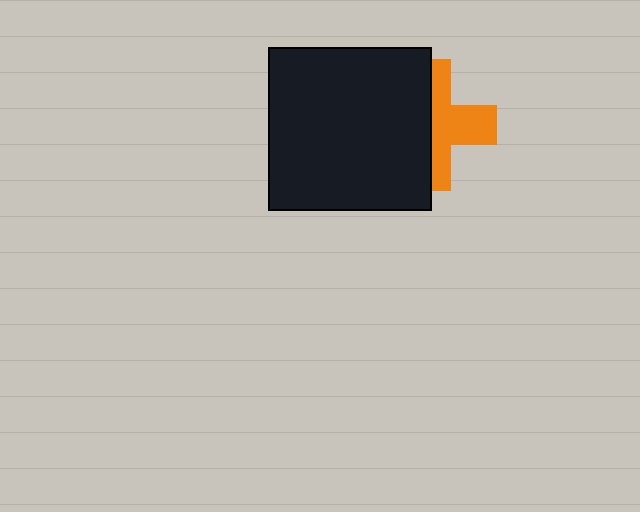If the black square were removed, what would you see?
You would see the complete orange cross.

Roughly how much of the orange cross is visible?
About half of it is visible (roughly 50%).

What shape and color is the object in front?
The object in front is a black square.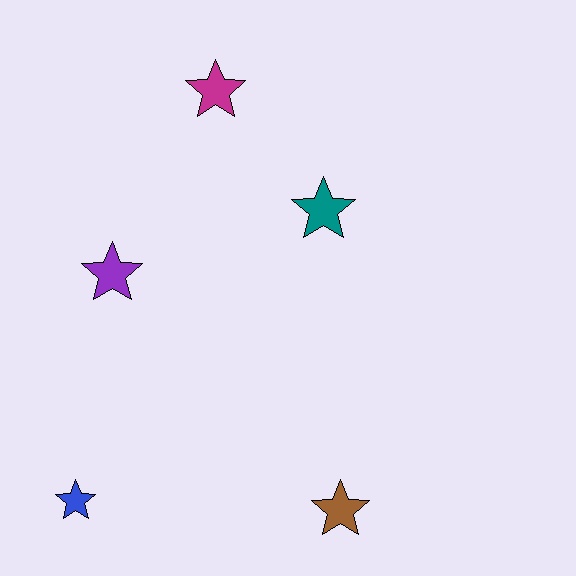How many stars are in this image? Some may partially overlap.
There are 5 stars.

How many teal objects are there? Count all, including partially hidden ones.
There is 1 teal object.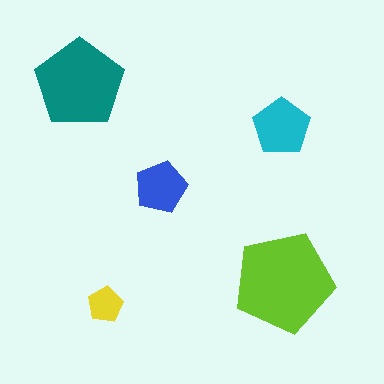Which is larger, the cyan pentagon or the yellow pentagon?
The cyan one.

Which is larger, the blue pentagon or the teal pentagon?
The teal one.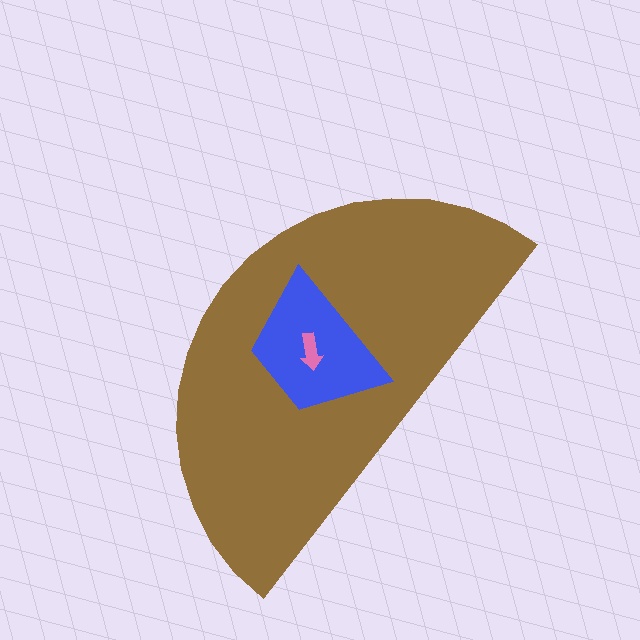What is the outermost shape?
The brown semicircle.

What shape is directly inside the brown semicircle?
The blue trapezoid.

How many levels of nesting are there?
3.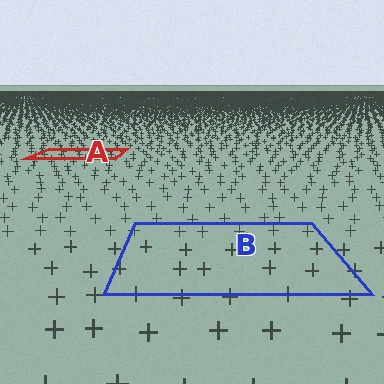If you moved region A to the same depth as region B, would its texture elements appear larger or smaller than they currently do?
They would appear larger. At a closer depth, the same texture elements are projected at a bigger on-screen size.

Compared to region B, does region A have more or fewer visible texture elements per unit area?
Region A has more texture elements per unit area — they are packed more densely because it is farther away.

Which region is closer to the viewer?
Region B is closer. The texture elements there are larger and more spread out.